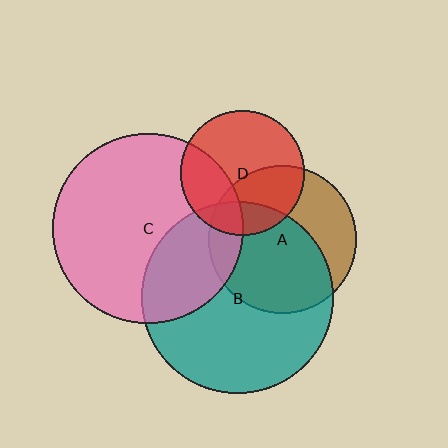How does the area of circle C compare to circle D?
Approximately 2.3 times.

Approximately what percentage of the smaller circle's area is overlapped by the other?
Approximately 30%.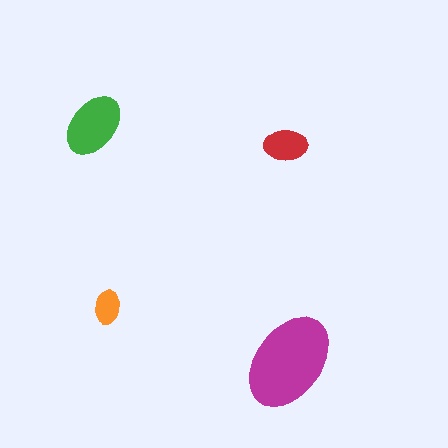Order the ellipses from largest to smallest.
the magenta one, the green one, the red one, the orange one.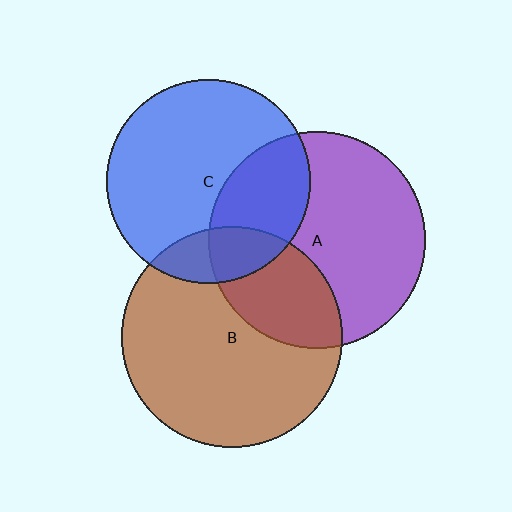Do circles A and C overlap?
Yes.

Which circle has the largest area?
Circle B (brown).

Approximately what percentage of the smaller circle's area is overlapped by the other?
Approximately 30%.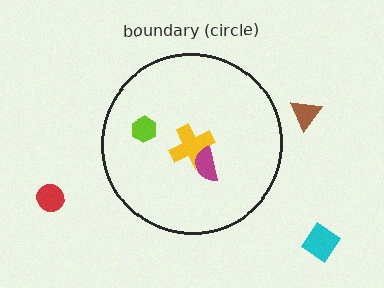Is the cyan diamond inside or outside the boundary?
Outside.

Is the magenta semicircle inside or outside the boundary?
Inside.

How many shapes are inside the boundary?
3 inside, 3 outside.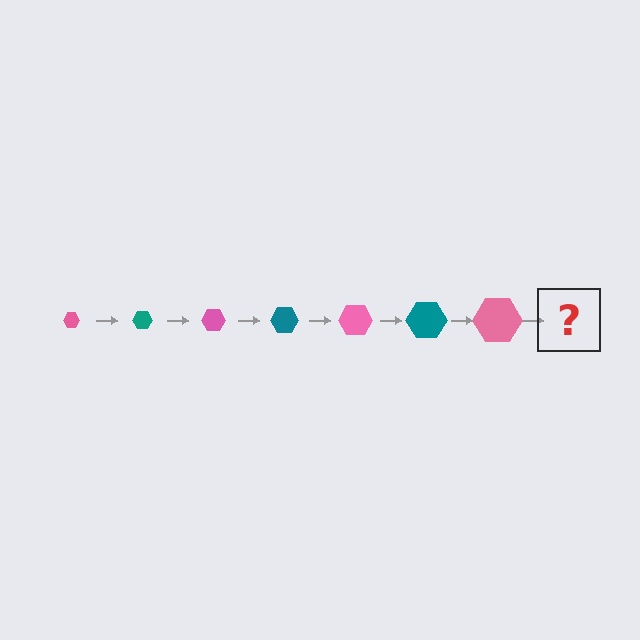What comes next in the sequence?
The next element should be a teal hexagon, larger than the previous one.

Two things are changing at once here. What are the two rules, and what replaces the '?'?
The two rules are that the hexagon grows larger each step and the color cycles through pink and teal. The '?' should be a teal hexagon, larger than the previous one.